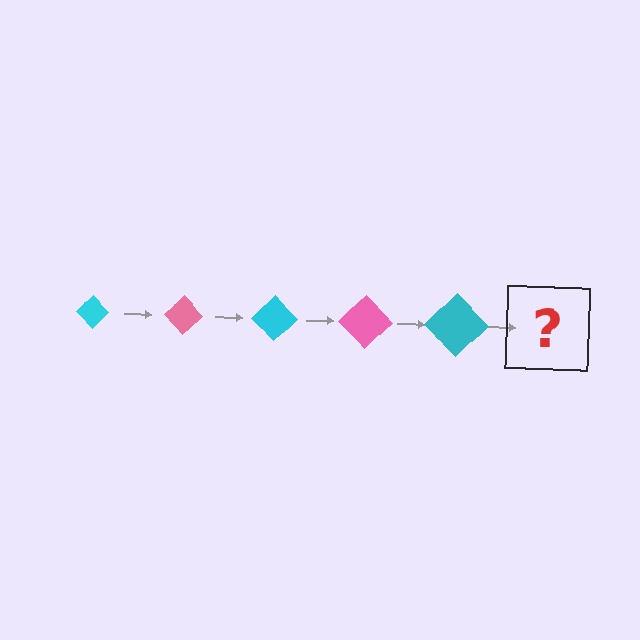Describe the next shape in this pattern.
It should be a pink diamond, larger than the previous one.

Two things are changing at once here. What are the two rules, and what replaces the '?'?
The two rules are that the diamond grows larger each step and the color cycles through cyan and pink. The '?' should be a pink diamond, larger than the previous one.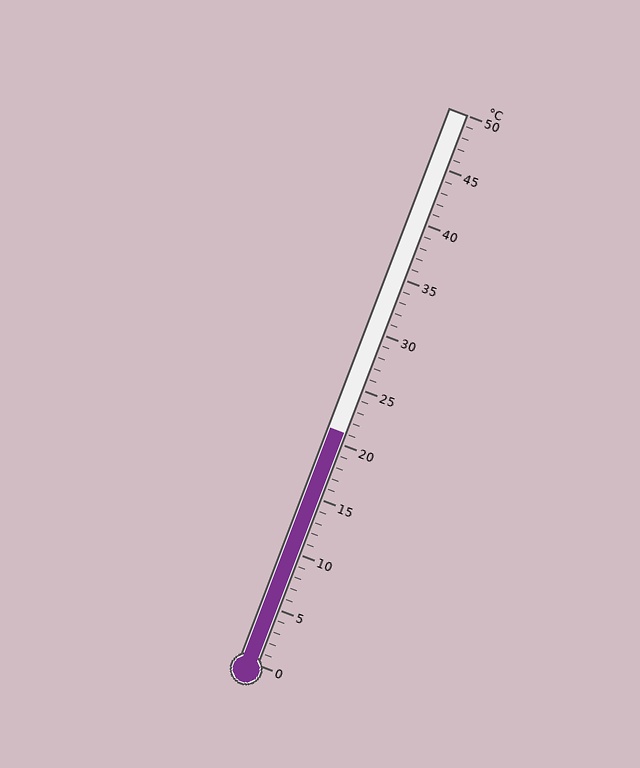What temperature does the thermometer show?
The thermometer shows approximately 21°C.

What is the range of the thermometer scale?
The thermometer scale ranges from 0°C to 50°C.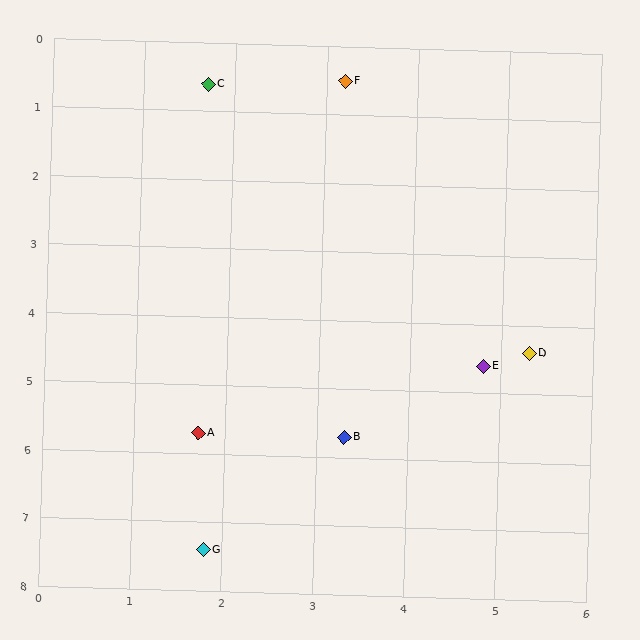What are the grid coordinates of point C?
Point C is at approximately (1.7, 0.6).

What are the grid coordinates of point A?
Point A is at approximately (1.7, 5.7).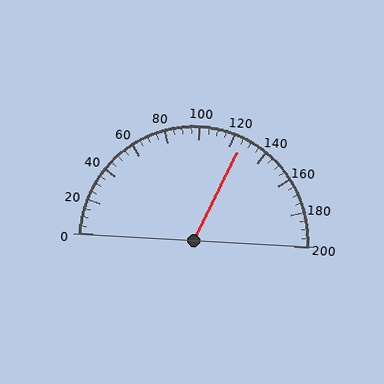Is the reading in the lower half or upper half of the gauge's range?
The reading is in the upper half of the range (0 to 200).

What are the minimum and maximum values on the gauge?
The gauge ranges from 0 to 200.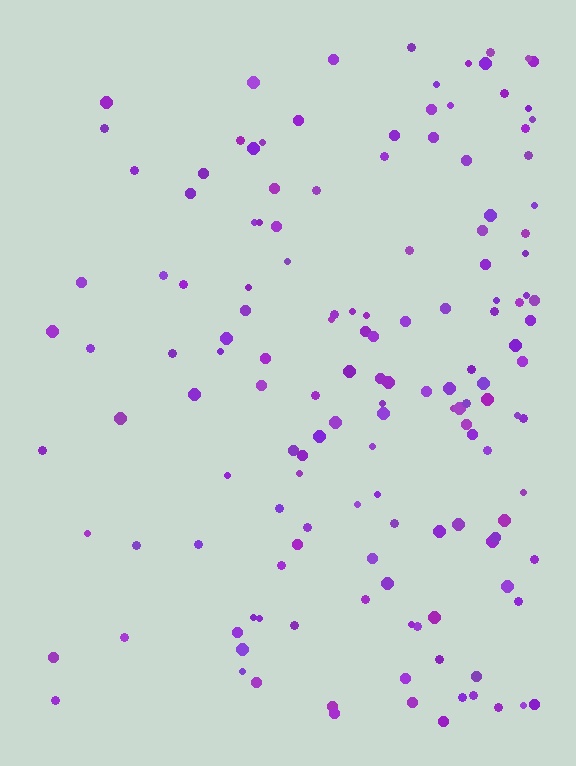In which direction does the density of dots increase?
From left to right, with the right side densest.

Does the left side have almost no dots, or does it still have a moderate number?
Still a moderate number, just noticeably fewer than the right.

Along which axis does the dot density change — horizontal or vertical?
Horizontal.